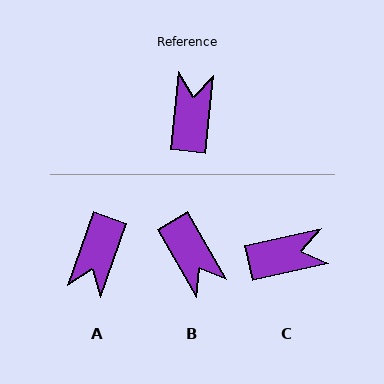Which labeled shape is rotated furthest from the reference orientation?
A, about 167 degrees away.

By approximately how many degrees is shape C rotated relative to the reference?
Approximately 72 degrees clockwise.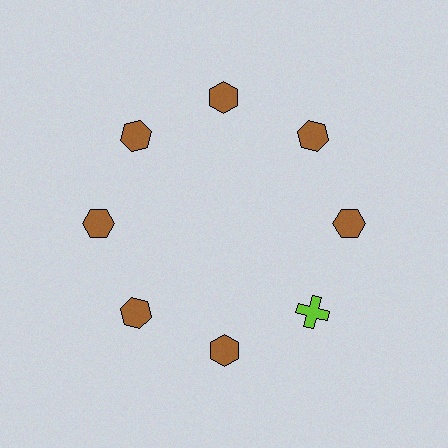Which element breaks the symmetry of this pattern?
The lime cross at roughly the 4 o'clock position breaks the symmetry. All other shapes are brown hexagons.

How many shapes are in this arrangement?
There are 8 shapes arranged in a ring pattern.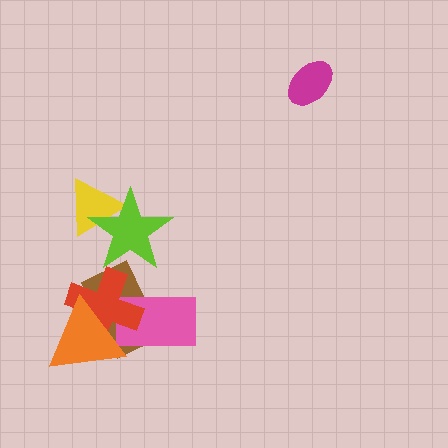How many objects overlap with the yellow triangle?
1 object overlaps with the yellow triangle.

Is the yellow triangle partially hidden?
Yes, it is partially covered by another shape.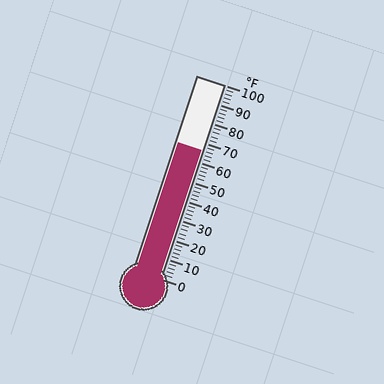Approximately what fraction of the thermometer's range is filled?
The thermometer is filled to approximately 65% of its range.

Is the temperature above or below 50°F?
The temperature is above 50°F.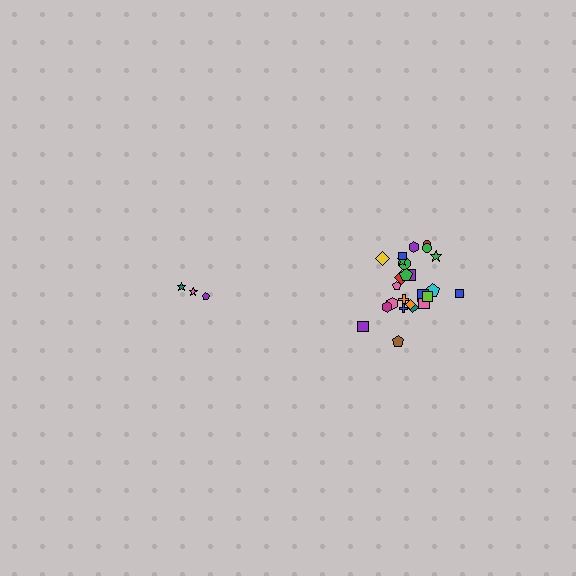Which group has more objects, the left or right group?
The right group.